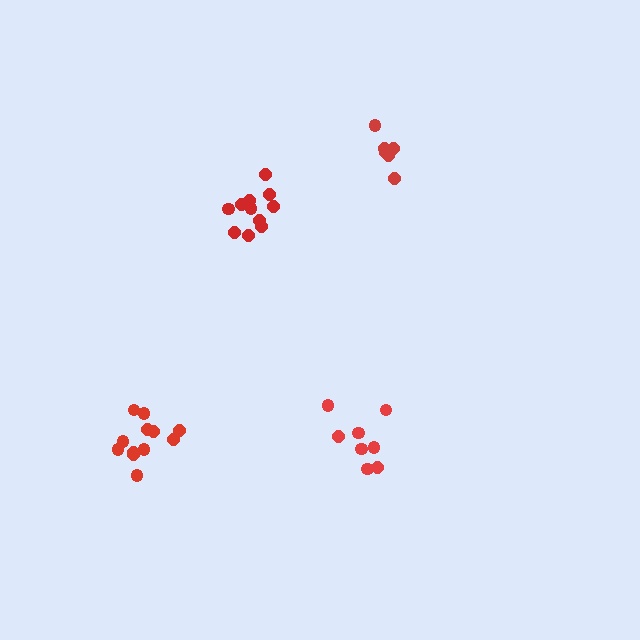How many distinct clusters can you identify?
There are 4 distinct clusters.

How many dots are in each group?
Group 1: 6 dots, Group 2: 8 dots, Group 3: 12 dots, Group 4: 11 dots (37 total).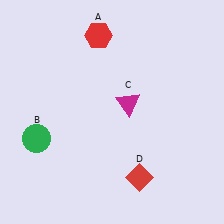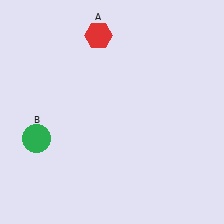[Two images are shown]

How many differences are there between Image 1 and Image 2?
There are 2 differences between the two images.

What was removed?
The red diamond (D), the magenta triangle (C) were removed in Image 2.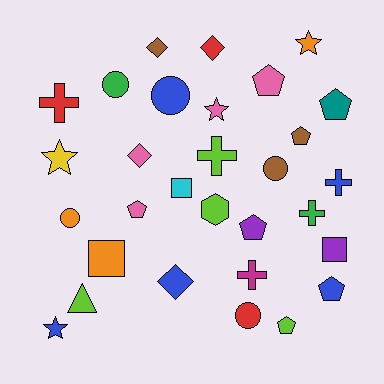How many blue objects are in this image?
There are 5 blue objects.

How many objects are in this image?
There are 30 objects.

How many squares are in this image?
There are 3 squares.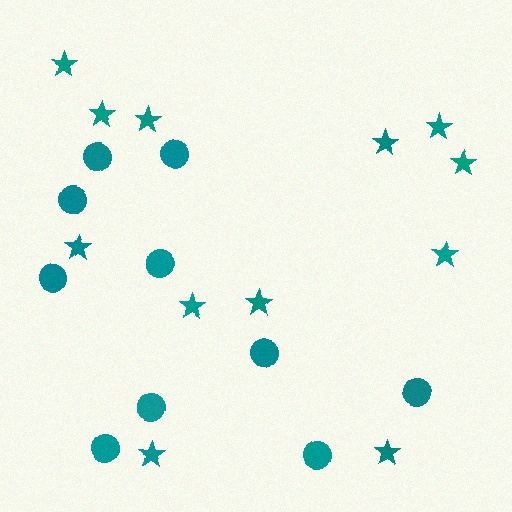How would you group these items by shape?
There are 2 groups: one group of circles (10) and one group of stars (12).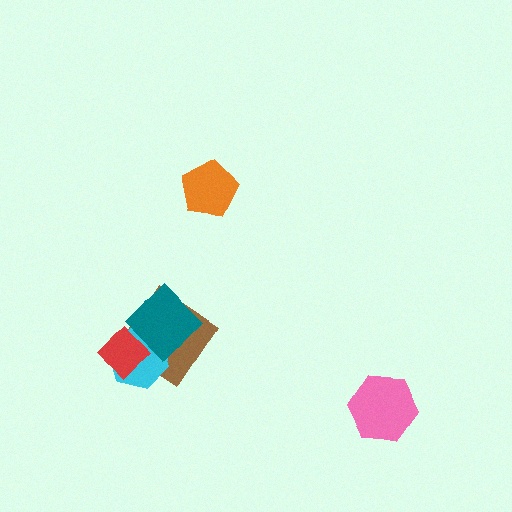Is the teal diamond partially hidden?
No, no other shape covers it.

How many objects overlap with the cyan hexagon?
3 objects overlap with the cyan hexagon.